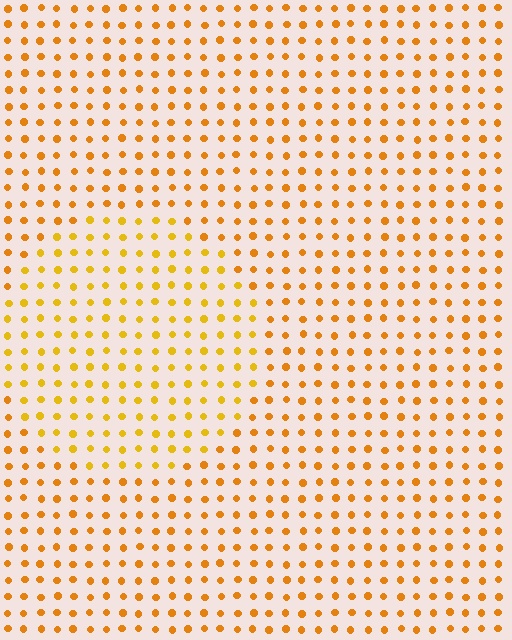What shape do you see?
I see a circle.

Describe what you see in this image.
The image is filled with small orange elements in a uniform arrangement. A circle-shaped region is visible where the elements are tinted to a slightly different hue, forming a subtle color boundary.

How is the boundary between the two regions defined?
The boundary is defined purely by a slight shift in hue (about 17 degrees). Spacing, size, and orientation are identical on both sides.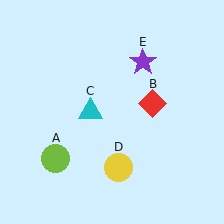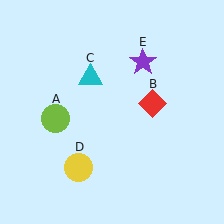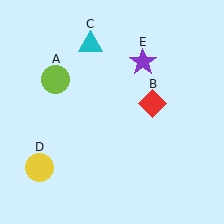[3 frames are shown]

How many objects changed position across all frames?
3 objects changed position: lime circle (object A), cyan triangle (object C), yellow circle (object D).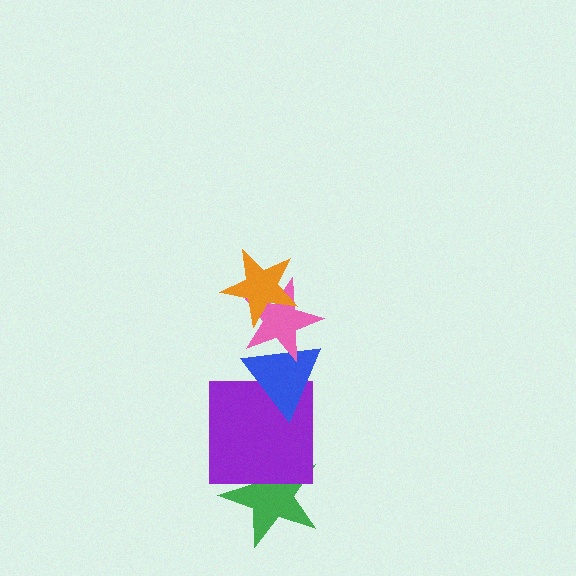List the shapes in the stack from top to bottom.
From top to bottom: the orange star, the pink star, the blue triangle, the purple square, the green star.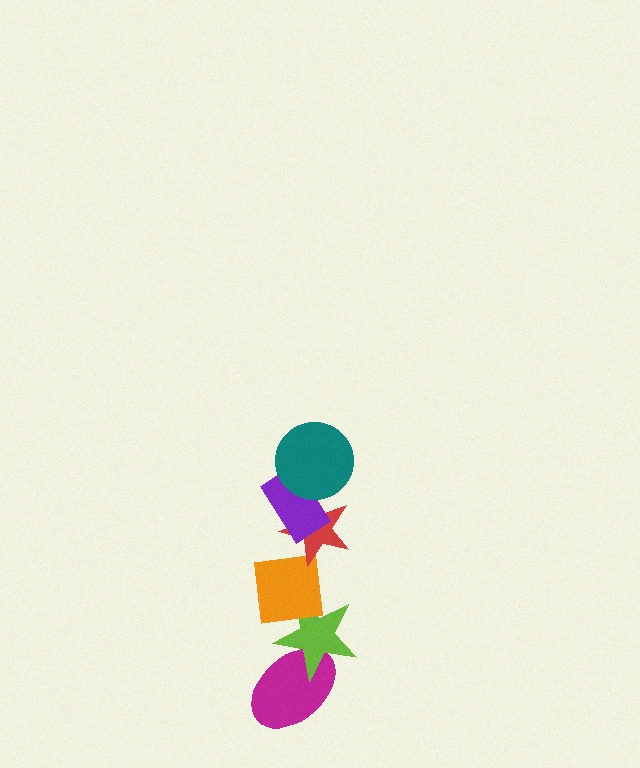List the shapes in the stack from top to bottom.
From top to bottom: the teal circle, the purple rectangle, the red star, the orange square, the lime star, the magenta ellipse.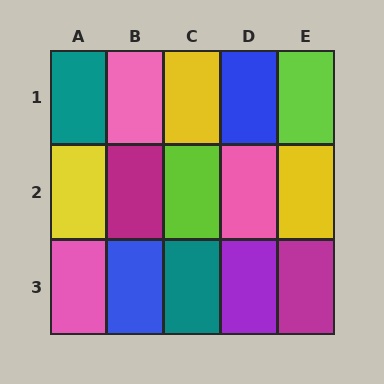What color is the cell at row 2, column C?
Lime.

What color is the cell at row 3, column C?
Teal.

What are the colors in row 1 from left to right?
Teal, pink, yellow, blue, lime.